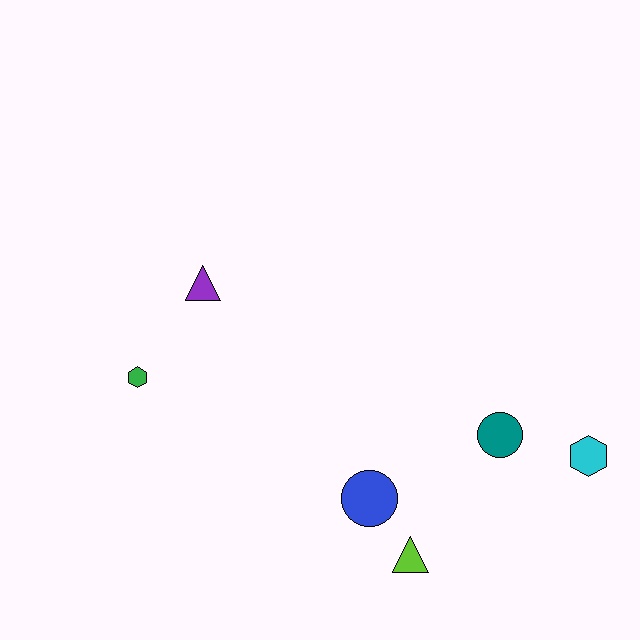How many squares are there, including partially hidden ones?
There are no squares.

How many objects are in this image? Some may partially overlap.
There are 6 objects.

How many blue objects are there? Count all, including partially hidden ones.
There is 1 blue object.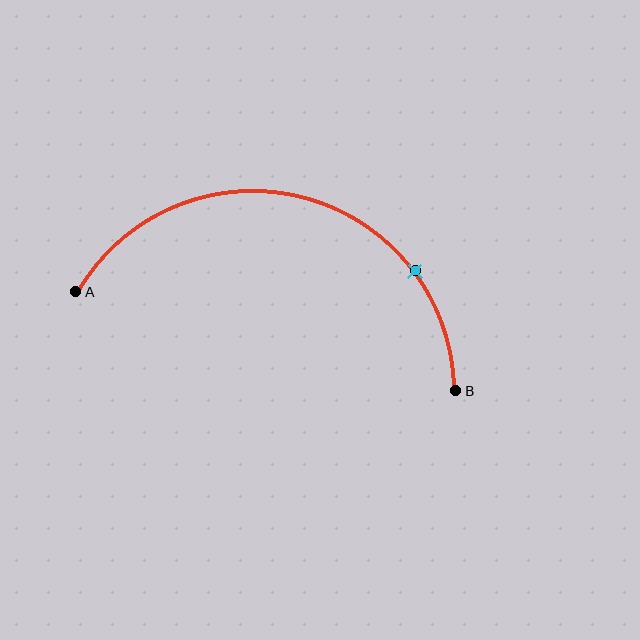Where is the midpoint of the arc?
The arc midpoint is the point on the curve farthest from the straight line joining A and B. It sits above that line.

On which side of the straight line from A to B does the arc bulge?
The arc bulges above the straight line connecting A and B.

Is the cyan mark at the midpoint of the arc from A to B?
No. The cyan mark lies on the arc but is closer to endpoint B. The arc midpoint would be at the point on the curve equidistant along the arc from both A and B.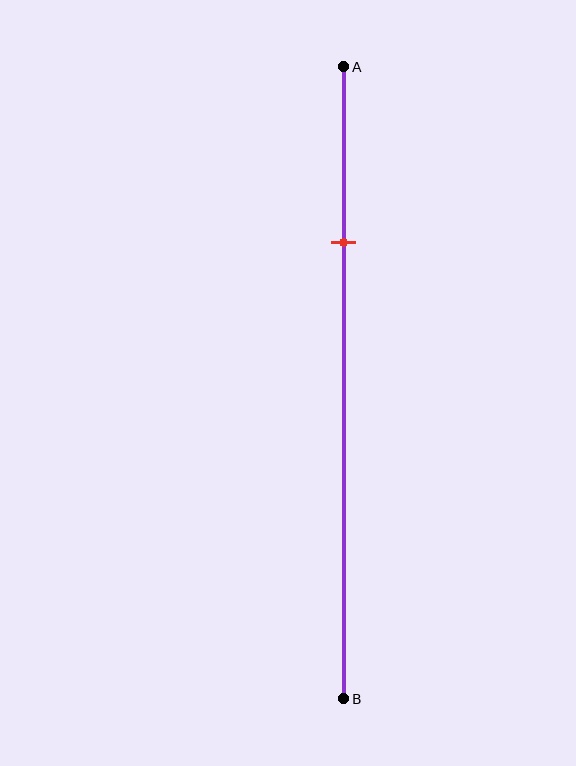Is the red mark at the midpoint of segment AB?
No, the mark is at about 30% from A, not at the 50% midpoint.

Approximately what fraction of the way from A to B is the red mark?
The red mark is approximately 30% of the way from A to B.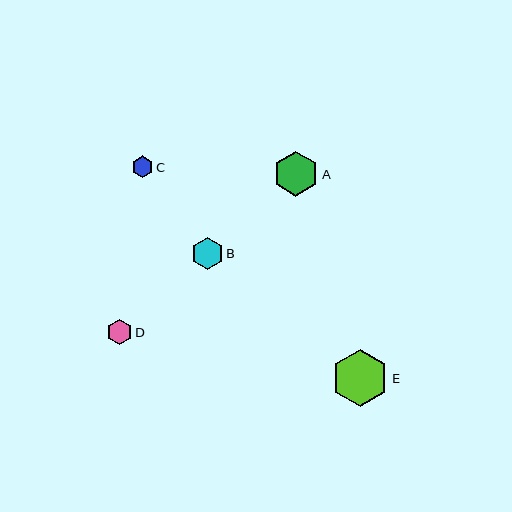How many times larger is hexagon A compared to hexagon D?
Hexagon A is approximately 1.8 times the size of hexagon D.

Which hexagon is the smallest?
Hexagon C is the smallest with a size of approximately 21 pixels.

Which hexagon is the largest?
Hexagon E is the largest with a size of approximately 57 pixels.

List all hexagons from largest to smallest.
From largest to smallest: E, A, B, D, C.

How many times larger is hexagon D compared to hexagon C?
Hexagon D is approximately 1.2 times the size of hexagon C.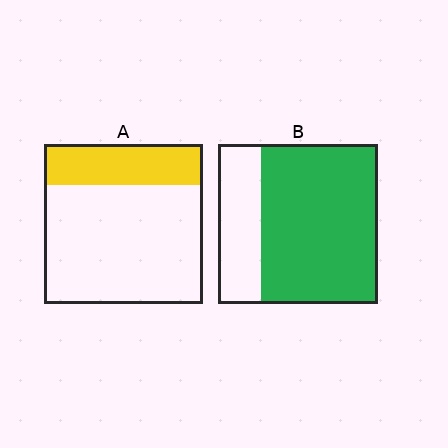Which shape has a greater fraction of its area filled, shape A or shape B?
Shape B.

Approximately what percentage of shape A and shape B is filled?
A is approximately 25% and B is approximately 75%.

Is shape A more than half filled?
No.